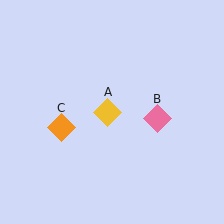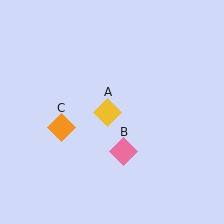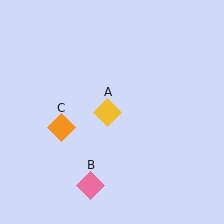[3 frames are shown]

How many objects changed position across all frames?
1 object changed position: pink diamond (object B).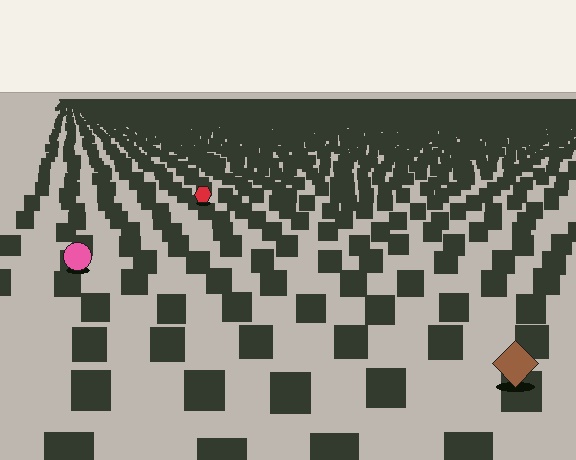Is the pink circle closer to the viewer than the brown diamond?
No. The brown diamond is closer — you can tell from the texture gradient: the ground texture is coarser near it.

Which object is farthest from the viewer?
The red hexagon is farthest from the viewer. It appears smaller and the ground texture around it is denser.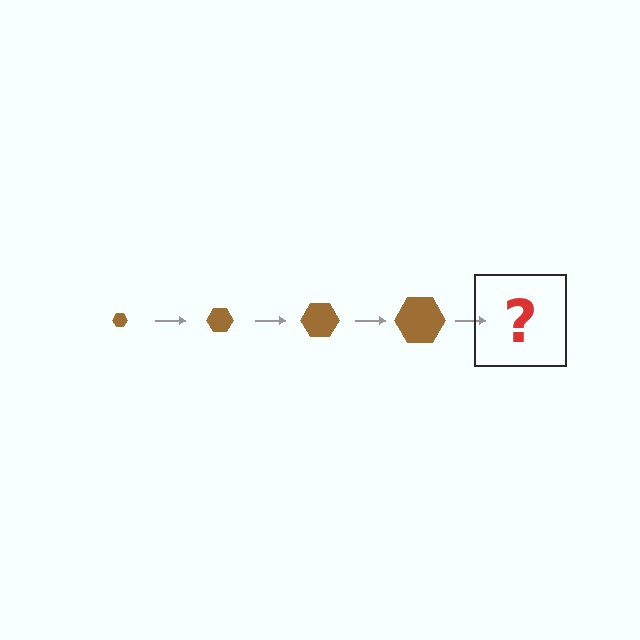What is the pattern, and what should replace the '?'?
The pattern is that the hexagon gets progressively larger each step. The '?' should be a brown hexagon, larger than the previous one.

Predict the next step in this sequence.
The next step is a brown hexagon, larger than the previous one.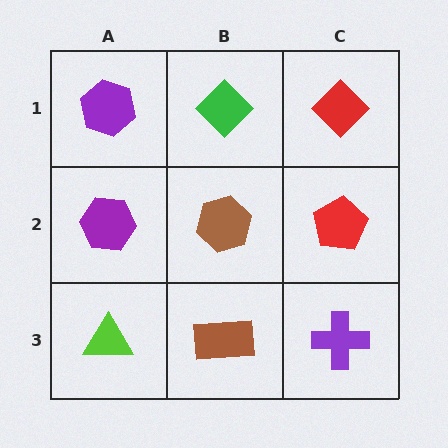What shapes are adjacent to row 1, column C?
A red pentagon (row 2, column C), a green diamond (row 1, column B).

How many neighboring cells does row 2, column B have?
4.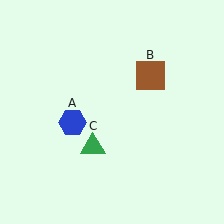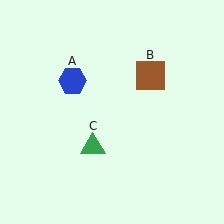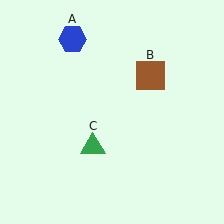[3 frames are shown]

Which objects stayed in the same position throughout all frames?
Brown square (object B) and green triangle (object C) remained stationary.